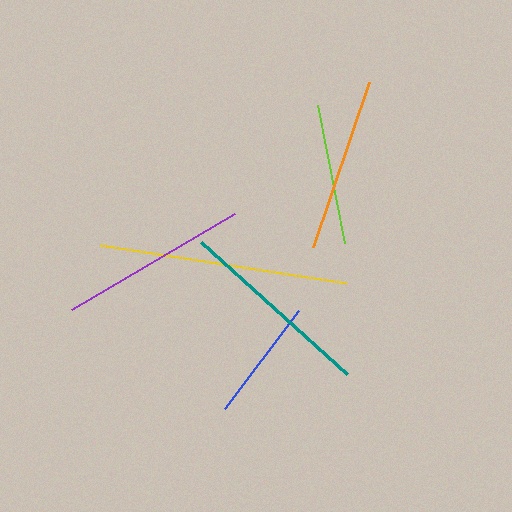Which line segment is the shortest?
The blue line is the shortest at approximately 122 pixels.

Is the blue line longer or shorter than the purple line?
The purple line is longer than the blue line.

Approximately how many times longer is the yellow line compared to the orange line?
The yellow line is approximately 1.4 times the length of the orange line.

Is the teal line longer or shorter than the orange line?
The teal line is longer than the orange line.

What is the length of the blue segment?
The blue segment is approximately 122 pixels long.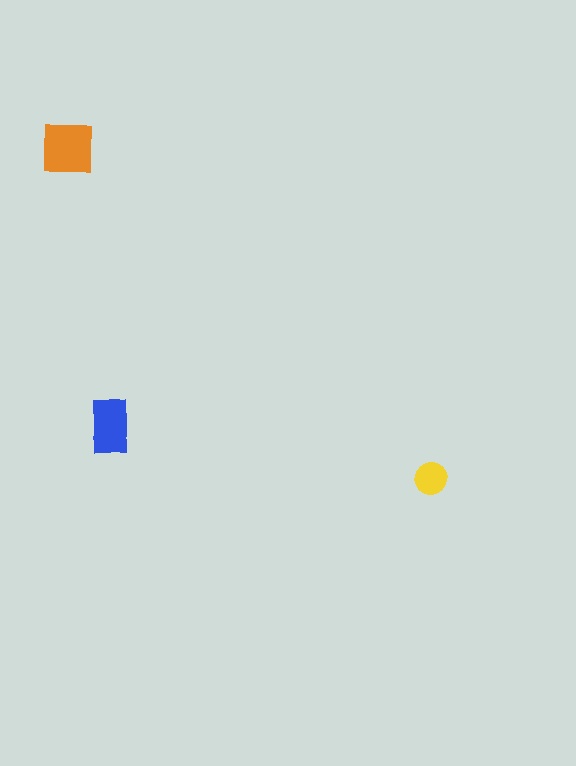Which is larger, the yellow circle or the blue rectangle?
The blue rectangle.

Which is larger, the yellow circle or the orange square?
The orange square.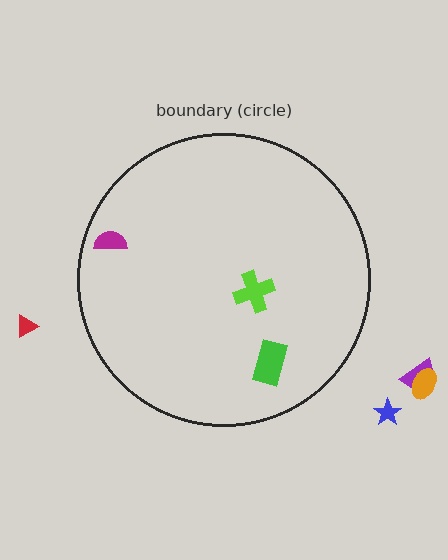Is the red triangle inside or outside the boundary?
Outside.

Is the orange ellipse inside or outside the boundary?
Outside.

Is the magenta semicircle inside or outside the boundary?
Inside.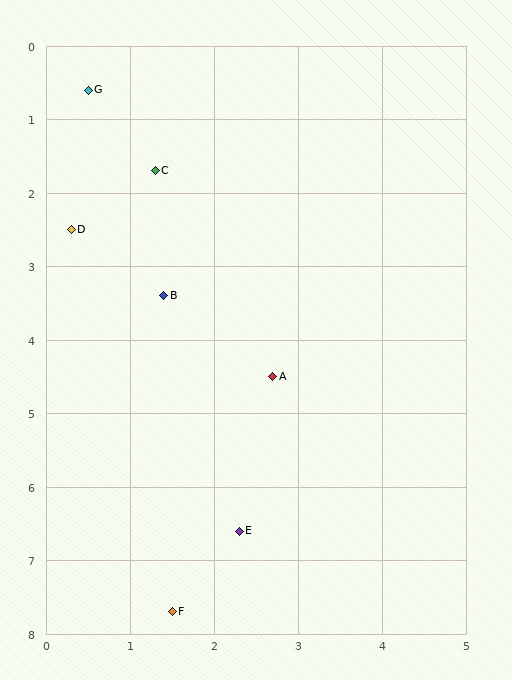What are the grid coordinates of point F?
Point F is at approximately (1.5, 7.7).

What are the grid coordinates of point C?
Point C is at approximately (1.3, 1.7).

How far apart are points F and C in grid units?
Points F and C are about 6.0 grid units apart.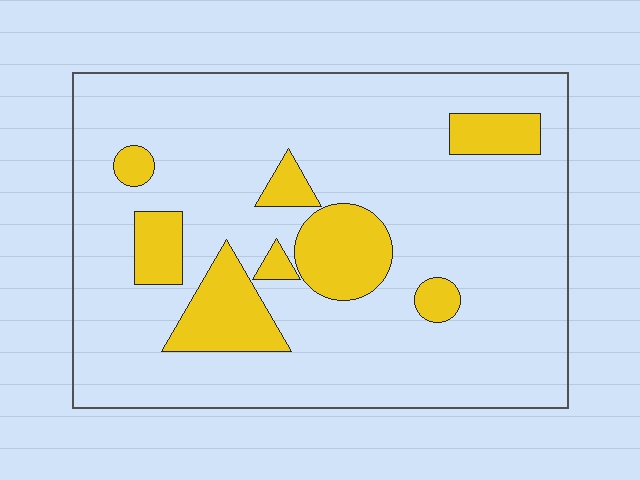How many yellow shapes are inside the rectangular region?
8.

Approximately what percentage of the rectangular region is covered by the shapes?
Approximately 15%.